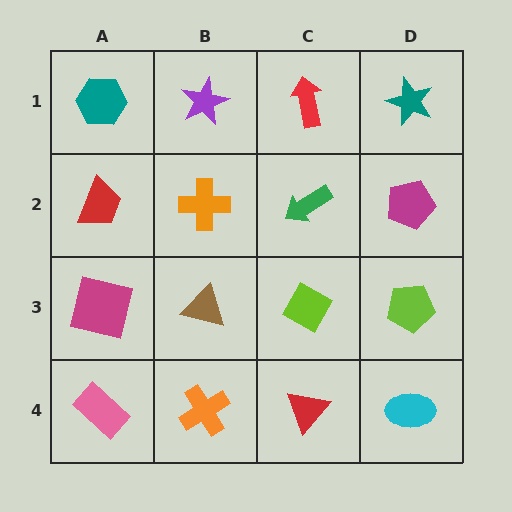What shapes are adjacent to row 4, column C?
A lime diamond (row 3, column C), an orange cross (row 4, column B), a cyan ellipse (row 4, column D).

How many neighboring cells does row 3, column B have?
4.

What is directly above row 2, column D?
A teal star.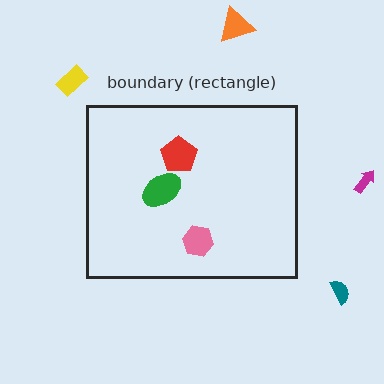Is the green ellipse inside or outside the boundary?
Inside.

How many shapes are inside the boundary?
3 inside, 4 outside.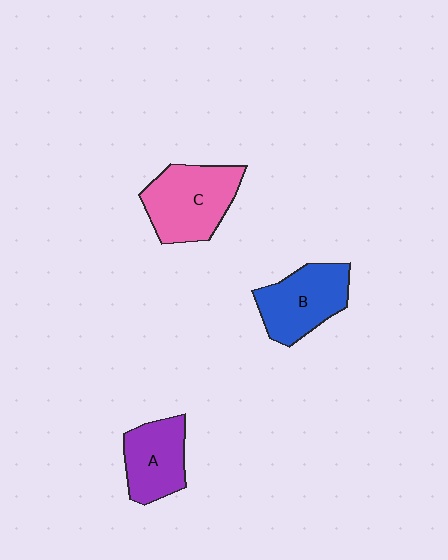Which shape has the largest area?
Shape C (pink).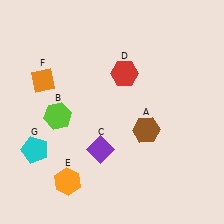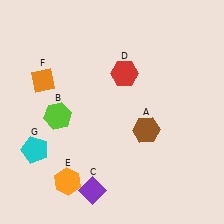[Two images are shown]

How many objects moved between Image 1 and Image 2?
1 object moved between the two images.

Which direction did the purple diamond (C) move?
The purple diamond (C) moved down.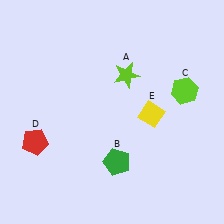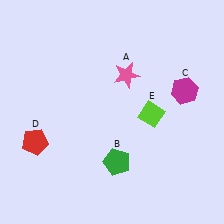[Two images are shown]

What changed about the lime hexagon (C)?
In Image 1, C is lime. In Image 2, it changed to magenta.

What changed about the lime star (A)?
In Image 1, A is lime. In Image 2, it changed to pink.